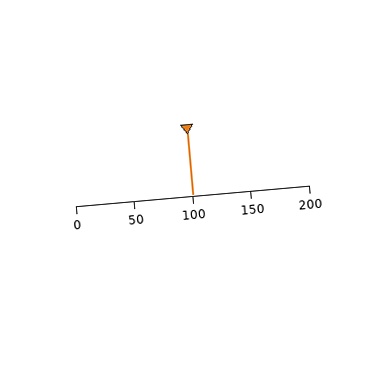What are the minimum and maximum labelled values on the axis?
The axis runs from 0 to 200.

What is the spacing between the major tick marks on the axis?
The major ticks are spaced 50 apart.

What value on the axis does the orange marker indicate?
The marker indicates approximately 100.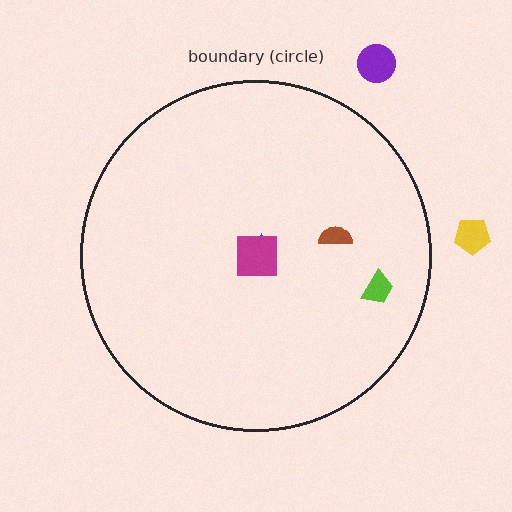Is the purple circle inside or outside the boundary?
Outside.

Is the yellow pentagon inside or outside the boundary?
Outside.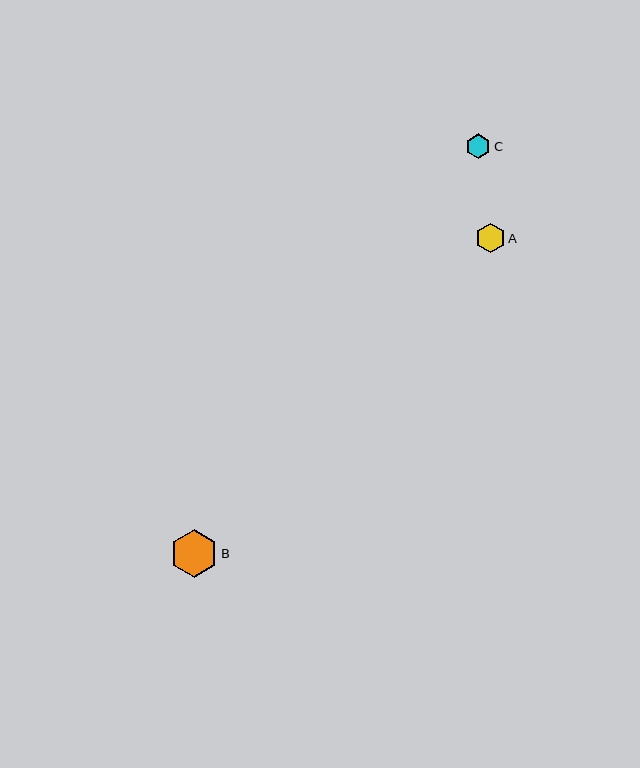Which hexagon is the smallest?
Hexagon C is the smallest with a size of approximately 25 pixels.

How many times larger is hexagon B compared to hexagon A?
Hexagon B is approximately 1.6 times the size of hexagon A.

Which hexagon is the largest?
Hexagon B is the largest with a size of approximately 47 pixels.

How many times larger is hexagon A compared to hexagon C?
Hexagon A is approximately 1.2 times the size of hexagon C.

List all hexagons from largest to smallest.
From largest to smallest: B, A, C.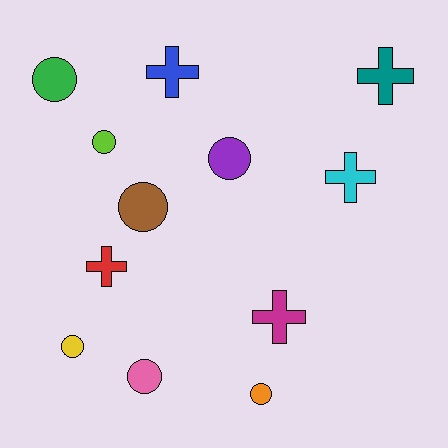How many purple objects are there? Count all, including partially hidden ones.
There is 1 purple object.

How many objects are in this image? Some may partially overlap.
There are 12 objects.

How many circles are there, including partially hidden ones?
There are 7 circles.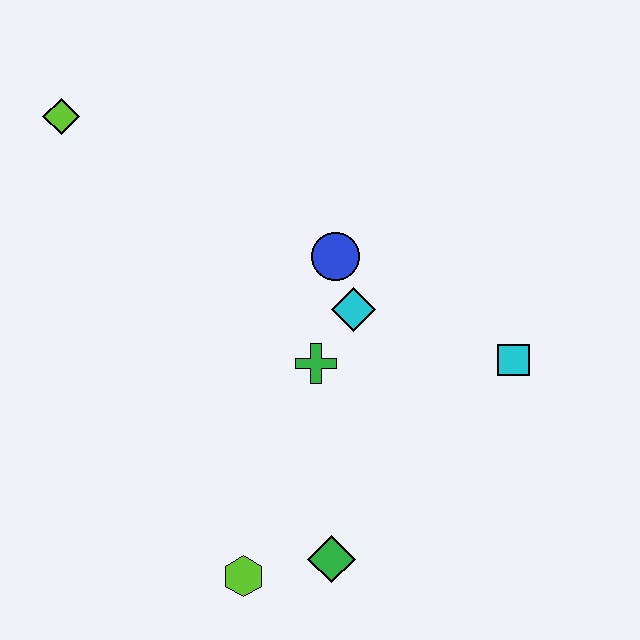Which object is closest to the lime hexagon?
The green diamond is closest to the lime hexagon.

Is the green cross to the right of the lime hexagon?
Yes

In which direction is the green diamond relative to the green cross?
The green diamond is below the green cross.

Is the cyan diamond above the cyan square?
Yes